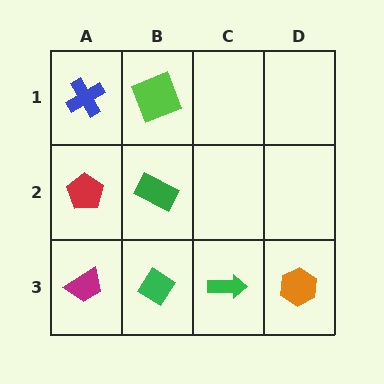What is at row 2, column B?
A green rectangle.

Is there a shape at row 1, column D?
No, that cell is empty.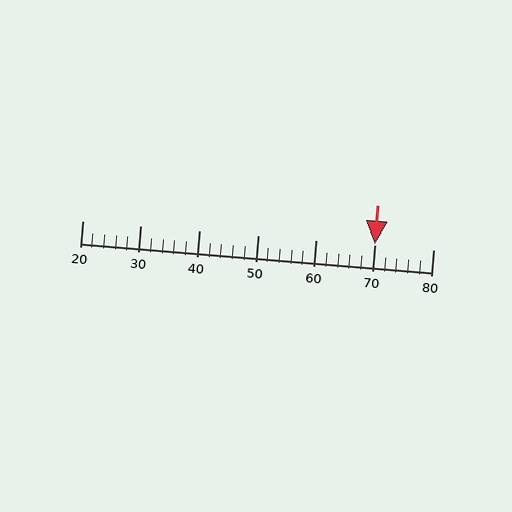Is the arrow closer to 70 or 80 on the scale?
The arrow is closer to 70.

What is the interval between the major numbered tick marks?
The major tick marks are spaced 10 units apart.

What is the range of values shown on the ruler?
The ruler shows values from 20 to 80.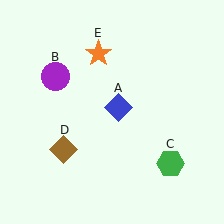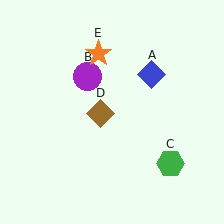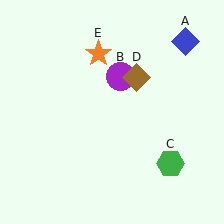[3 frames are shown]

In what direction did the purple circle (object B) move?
The purple circle (object B) moved right.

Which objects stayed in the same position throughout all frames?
Green hexagon (object C) and orange star (object E) remained stationary.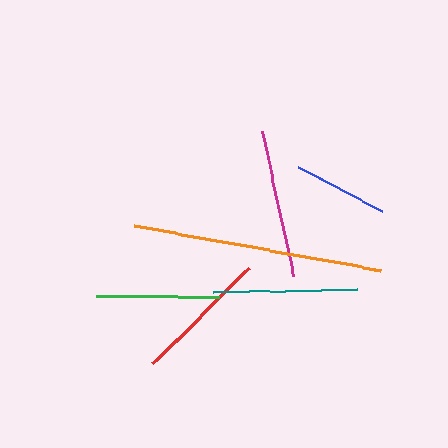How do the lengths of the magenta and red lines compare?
The magenta and red lines are approximately the same length.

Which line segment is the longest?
The orange line is the longest at approximately 250 pixels.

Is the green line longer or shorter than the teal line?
The teal line is longer than the green line.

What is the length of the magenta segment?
The magenta segment is approximately 148 pixels long.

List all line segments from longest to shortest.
From longest to shortest: orange, magenta, teal, red, green, blue.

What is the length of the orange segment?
The orange segment is approximately 250 pixels long.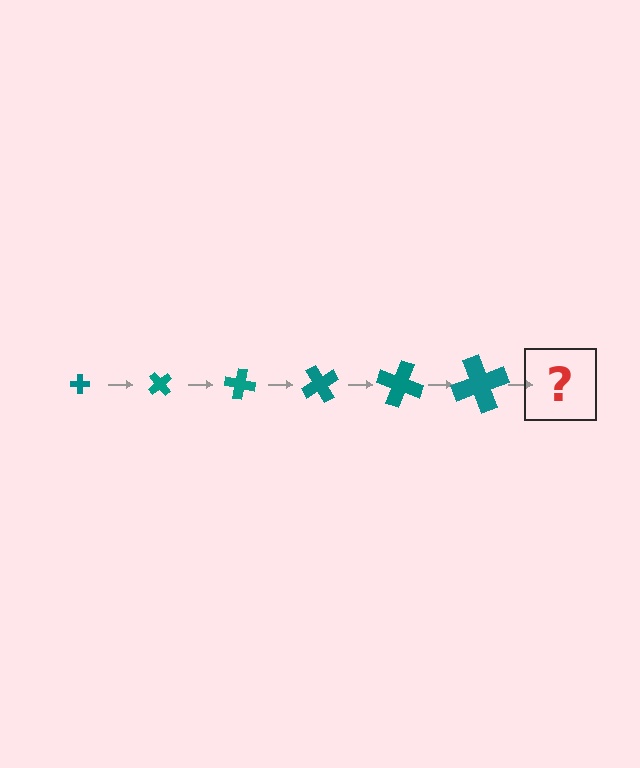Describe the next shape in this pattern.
It should be a cross, larger than the previous one and rotated 300 degrees from the start.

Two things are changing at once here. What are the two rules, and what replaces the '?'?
The two rules are that the cross grows larger each step and it rotates 50 degrees each step. The '?' should be a cross, larger than the previous one and rotated 300 degrees from the start.